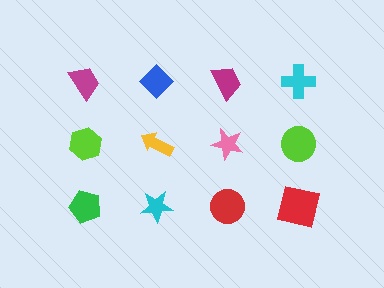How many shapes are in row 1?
4 shapes.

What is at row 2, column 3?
A pink star.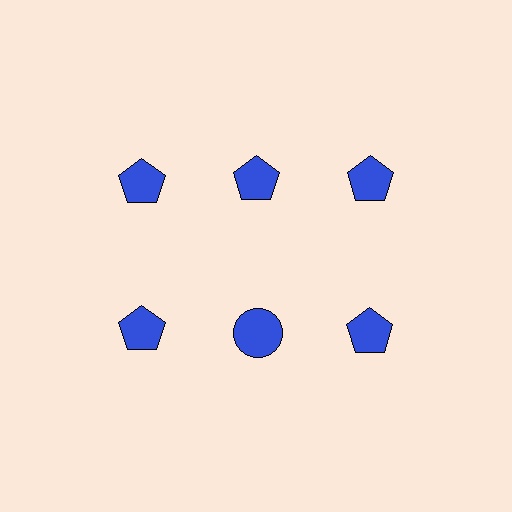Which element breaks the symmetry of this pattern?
The blue circle in the second row, second from left column breaks the symmetry. All other shapes are blue pentagons.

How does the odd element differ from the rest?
It has a different shape: circle instead of pentagon.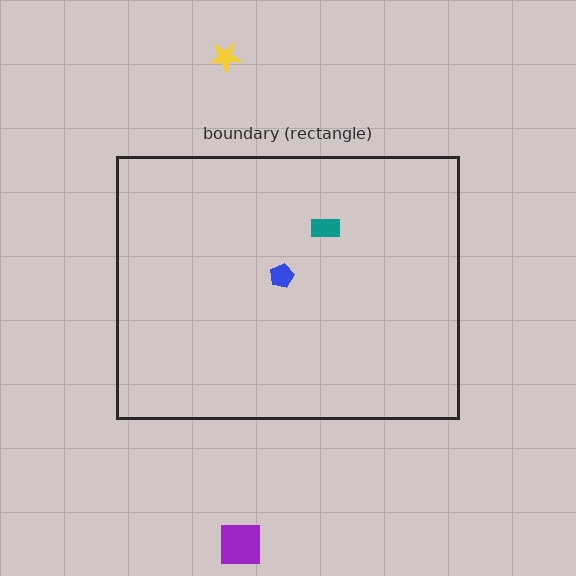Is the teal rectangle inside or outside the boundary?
Inside.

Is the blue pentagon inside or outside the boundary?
Inside.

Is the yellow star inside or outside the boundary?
Outside.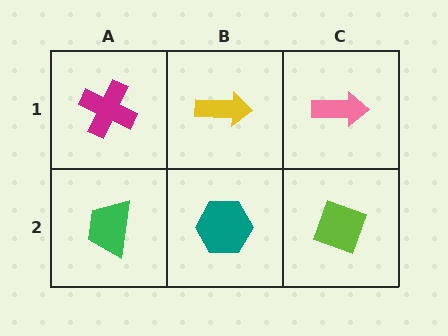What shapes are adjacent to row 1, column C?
A lime diamond (row 2, column C), a yellow arrow (row 1, column B).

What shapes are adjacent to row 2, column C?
A pink arrow (row 1, column C), a teal hexagon (row 2, column B).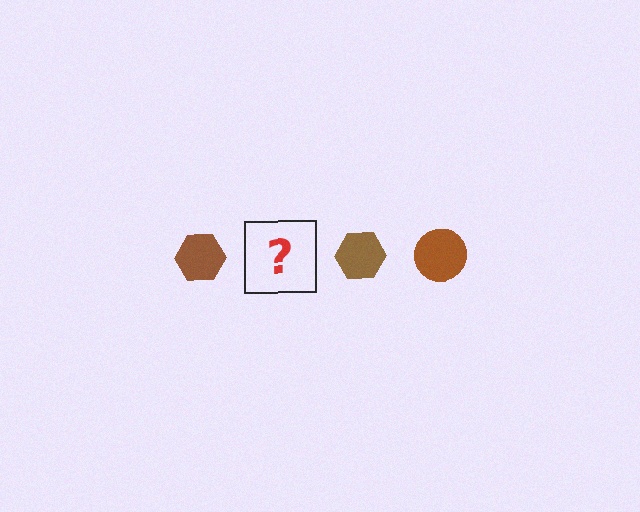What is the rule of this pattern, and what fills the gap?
The rule is that the pattern cycles through hexagon, circle shapes in brown. The gap should be filled with a brown circle.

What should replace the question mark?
The question mark should be replaced with a brown circle.